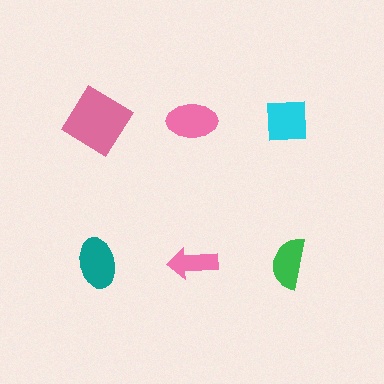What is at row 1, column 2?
A pink ellipse.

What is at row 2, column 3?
A green semicircle.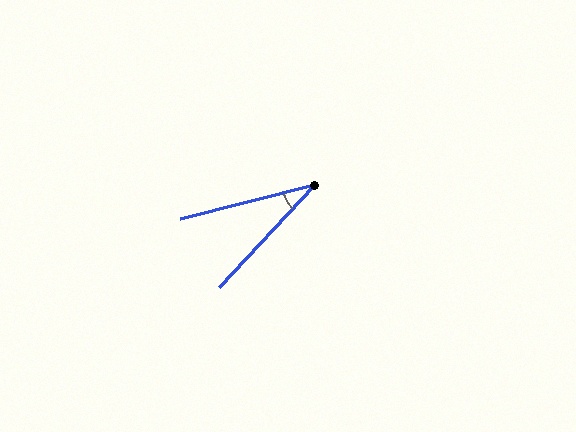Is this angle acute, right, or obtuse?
It is acute.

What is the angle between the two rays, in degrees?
Approximately 33 degrees.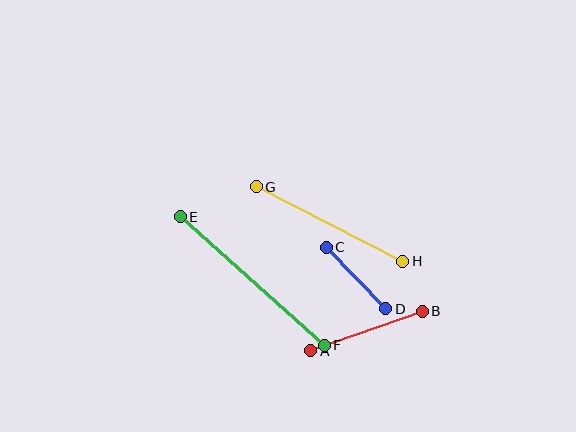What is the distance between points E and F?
The distance is approximately 193 pixels.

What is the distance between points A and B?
The distance is approximately 118 pixels.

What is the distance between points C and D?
The distance is approximately 86 pixels.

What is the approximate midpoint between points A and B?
The midpoint is at approximately (366, 331) pixels.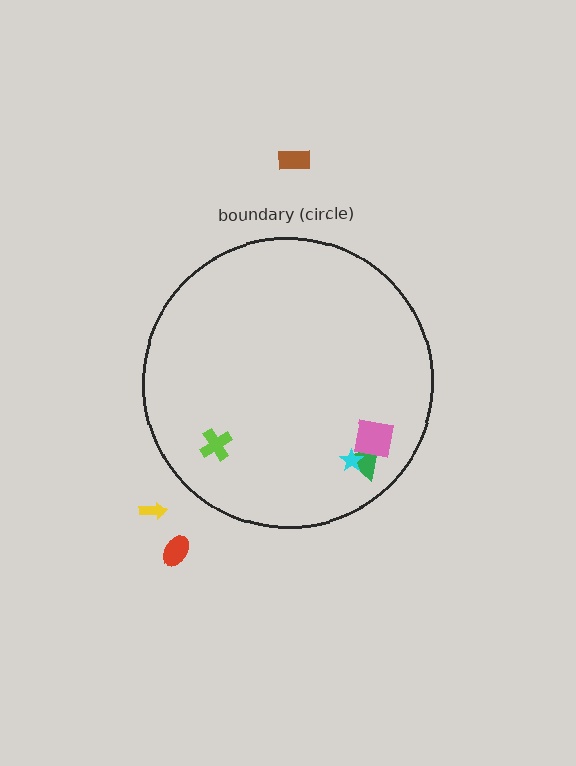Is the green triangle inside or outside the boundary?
Inside.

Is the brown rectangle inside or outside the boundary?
Outside.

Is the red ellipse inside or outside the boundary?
Outside.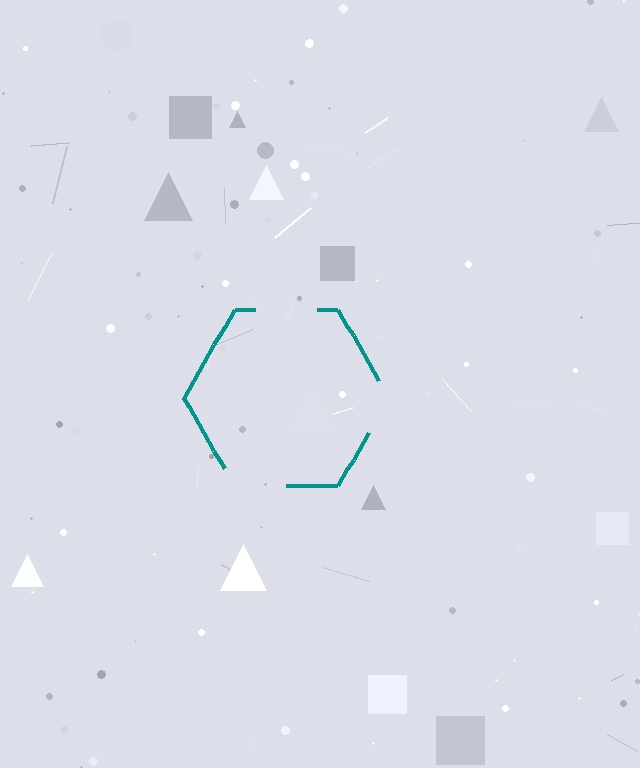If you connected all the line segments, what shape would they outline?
They would outline a hexagon.